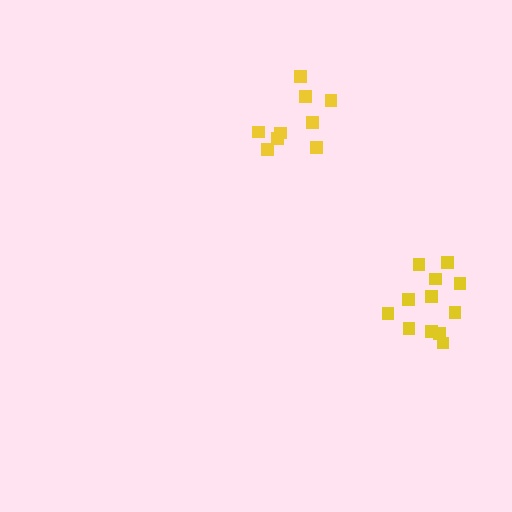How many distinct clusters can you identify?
There are 2 distinct clusters.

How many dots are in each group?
Group 1: 12 dots, Group 2: 9 dots (21 total).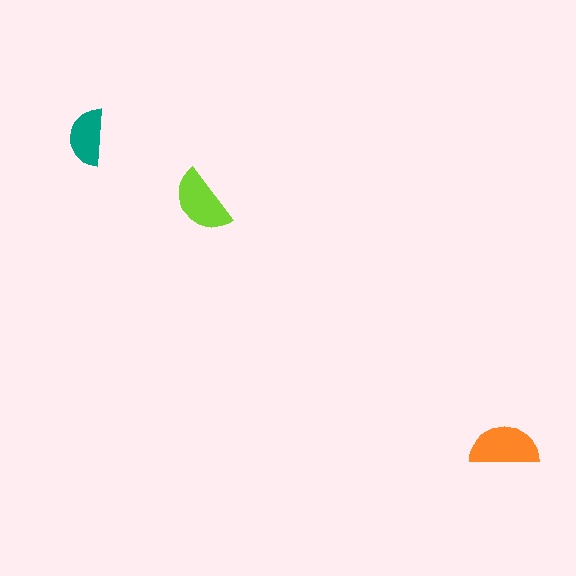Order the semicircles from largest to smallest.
the orange one, the lime one, the teal one.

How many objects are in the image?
There are 3 objects in the image.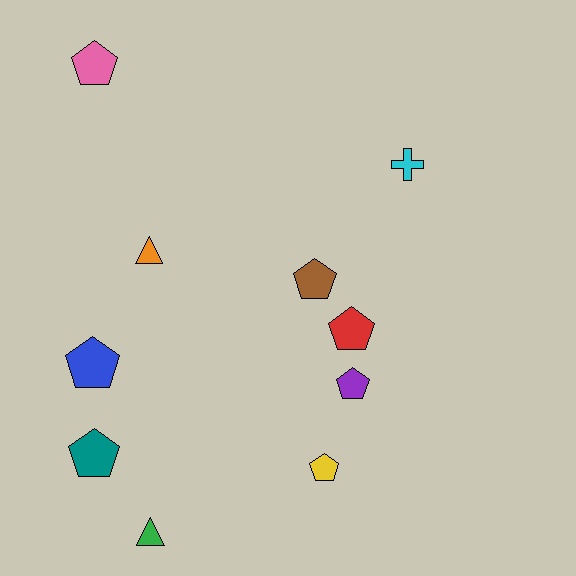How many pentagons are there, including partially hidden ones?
There are 7 pentagons.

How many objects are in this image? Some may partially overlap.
There are 10 objects.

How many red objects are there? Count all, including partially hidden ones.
There is 1 red object.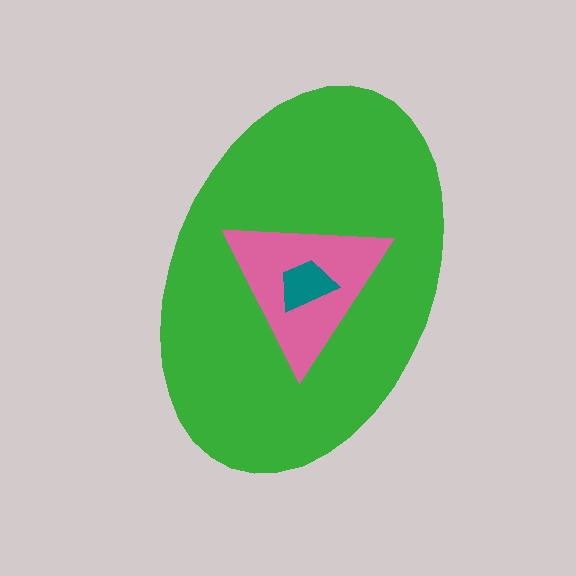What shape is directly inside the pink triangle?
The teal trapezoid.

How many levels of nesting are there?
3.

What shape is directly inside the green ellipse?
The pink triangle.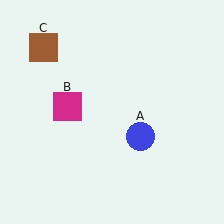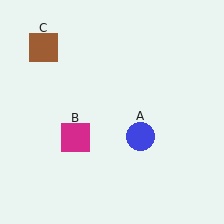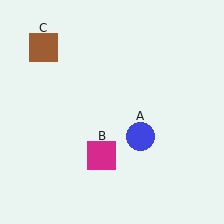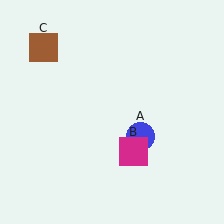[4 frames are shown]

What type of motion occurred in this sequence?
The magenta square (object B) rotated counterclockwise around the center of the scene.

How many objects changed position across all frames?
1 object changed position: magenta square (object B).